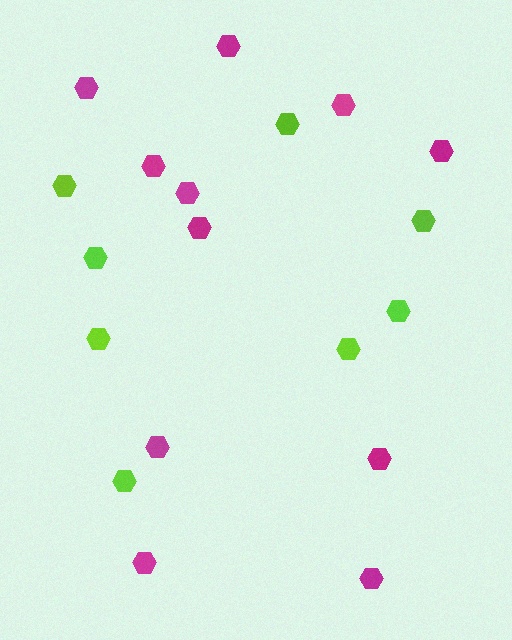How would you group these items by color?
There are 2 groups: one group of magenta hexagons (11) and one group of lime hexagons (8).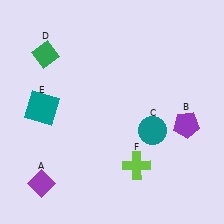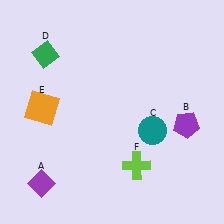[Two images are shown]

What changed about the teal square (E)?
In Image 1, E is teal. In Image 2, it changed to orange.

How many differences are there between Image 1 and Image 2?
There is 1 difference between the two images.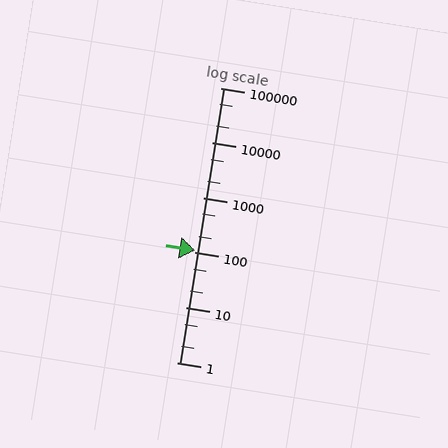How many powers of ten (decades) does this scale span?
The scale spans 5 decades, from 1 to 100000.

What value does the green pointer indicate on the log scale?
The pointer indicates approximately 110.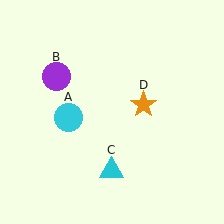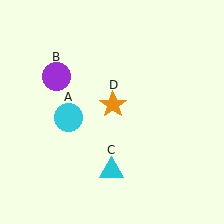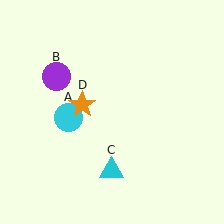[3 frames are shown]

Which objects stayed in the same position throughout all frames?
Cyan circle (object A) and purple circle (object B) and cyan triangle (object C) remained stationary.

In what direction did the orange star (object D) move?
The orange star (object D) moved left.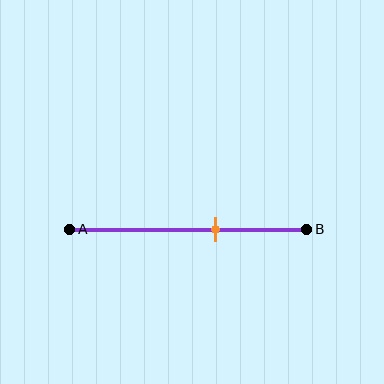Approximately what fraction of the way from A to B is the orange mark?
The orange mark is approximately 60% of the way from A to B.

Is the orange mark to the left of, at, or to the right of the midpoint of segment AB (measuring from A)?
The orange mark is to the right of the midpoint of segment AB.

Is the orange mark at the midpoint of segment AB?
No, the mark is at about 60% from A, not at the 50% midpoint.